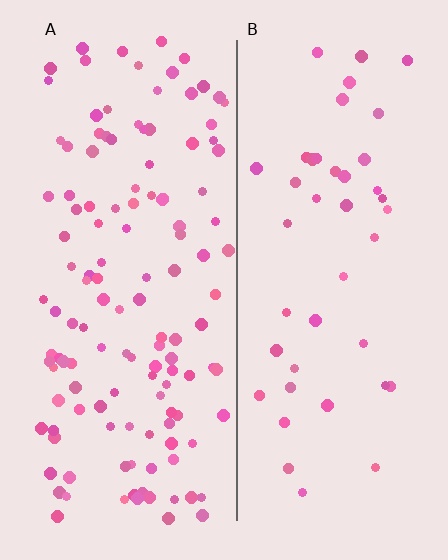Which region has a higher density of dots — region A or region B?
A (the left).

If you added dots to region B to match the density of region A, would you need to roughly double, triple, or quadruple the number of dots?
Approximately triple.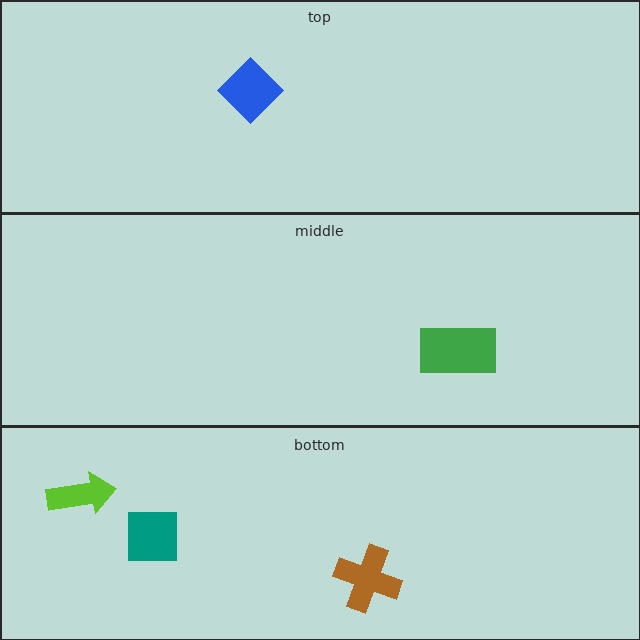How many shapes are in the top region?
1.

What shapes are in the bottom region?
The brown cross, the lime arrow, the teal square.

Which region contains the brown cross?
The bottom region.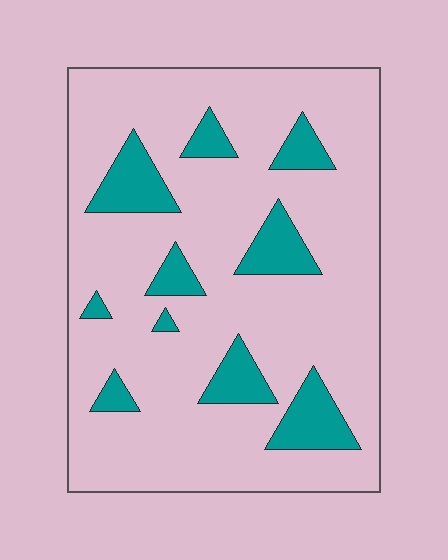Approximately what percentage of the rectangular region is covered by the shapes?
Approximately 15%.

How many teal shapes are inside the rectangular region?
10.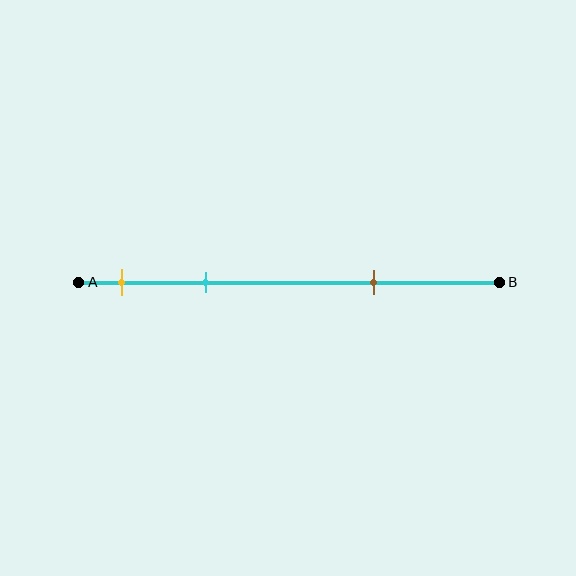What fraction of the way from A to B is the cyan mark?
The cyan mark is approximately 30% (0.3) of the way from A to B.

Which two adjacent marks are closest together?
The yellow and cyan marks are the closest adjacent pair.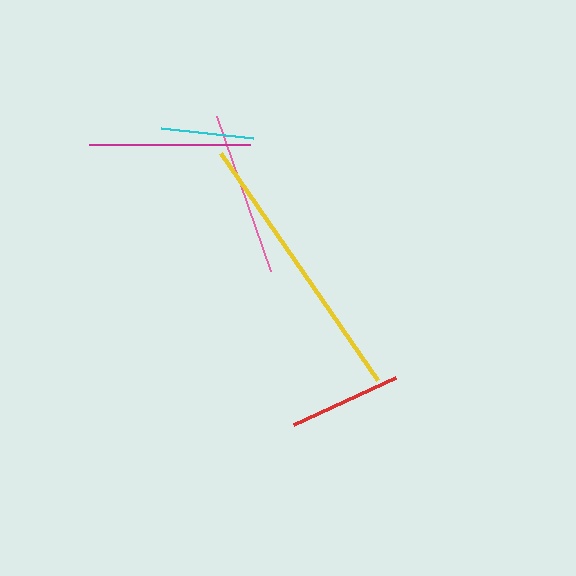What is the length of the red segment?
The red segment is approximately 112 pixels long.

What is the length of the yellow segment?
The yellow segment is approximately 276 pixels long.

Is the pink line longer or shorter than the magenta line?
The pink line is longer than the magenta line.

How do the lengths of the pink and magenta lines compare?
The pink and magenta lines are approximately the same length.